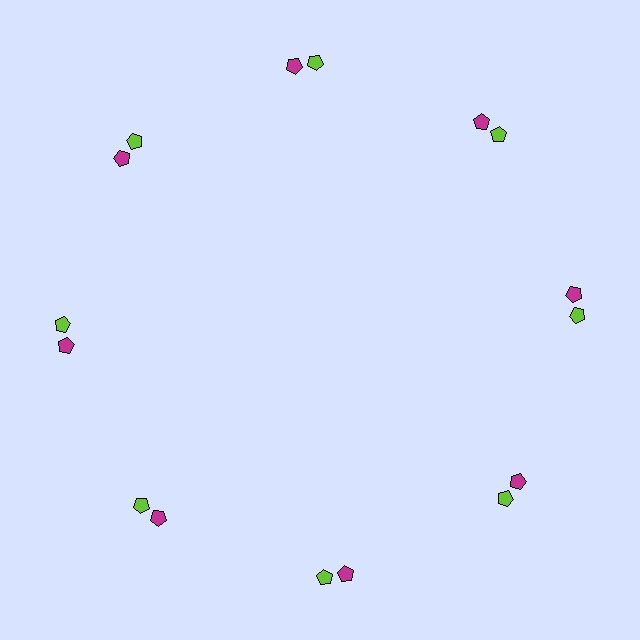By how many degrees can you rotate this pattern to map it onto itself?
The pattern maps onto itself every 45 degrees of rotation.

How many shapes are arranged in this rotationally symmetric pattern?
There are 16 shapes, arranged in 8 groups of 2.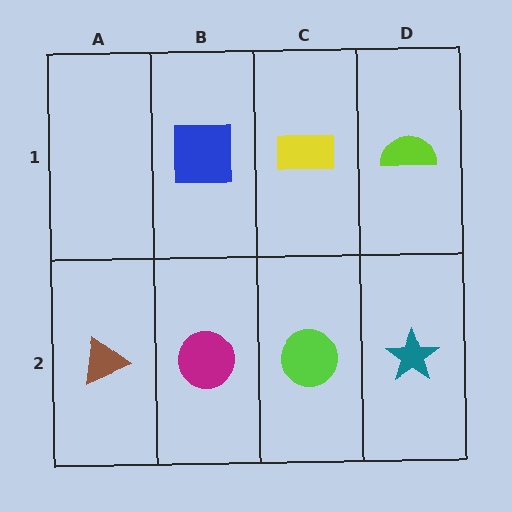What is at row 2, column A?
A brown triangle.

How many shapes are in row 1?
3 shapes.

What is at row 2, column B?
A magenta circle.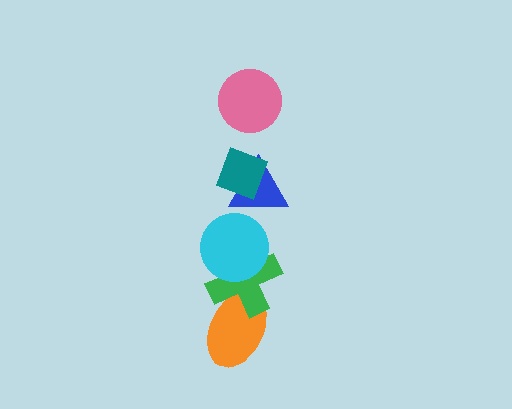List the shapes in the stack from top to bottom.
From top to bottom: the pink circle, the teal diamond, the blue triangle, the cyan circle, the green cross, the orange ellipse.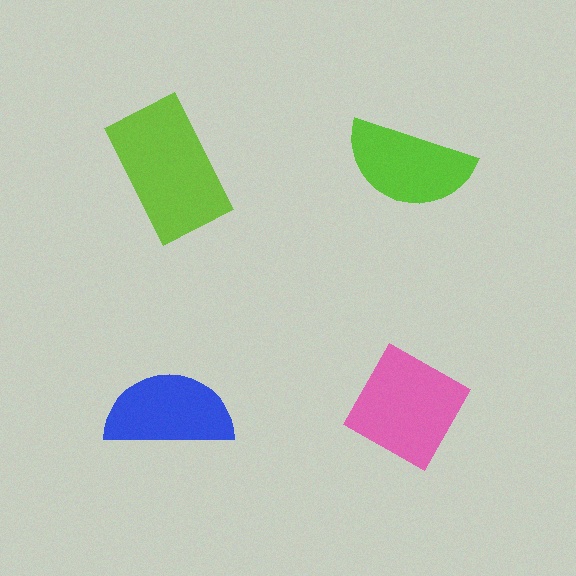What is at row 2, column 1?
A blue semicircle.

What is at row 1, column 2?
A lime semicircle.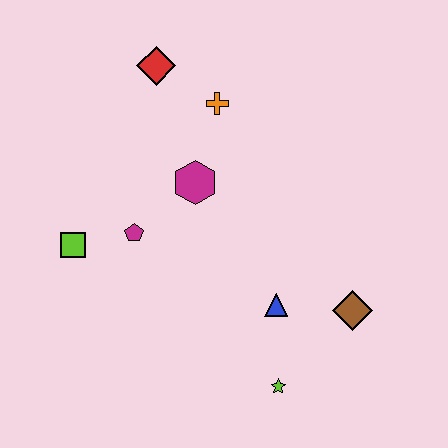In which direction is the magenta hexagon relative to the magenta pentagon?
The magenta hexagon is to the right of the magenta pentagon.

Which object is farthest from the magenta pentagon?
The brown diamond is farthest from the magenta pentagon.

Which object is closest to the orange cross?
The red diamond is closest to the orange cross.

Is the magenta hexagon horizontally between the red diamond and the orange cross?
Yes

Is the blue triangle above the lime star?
Yes